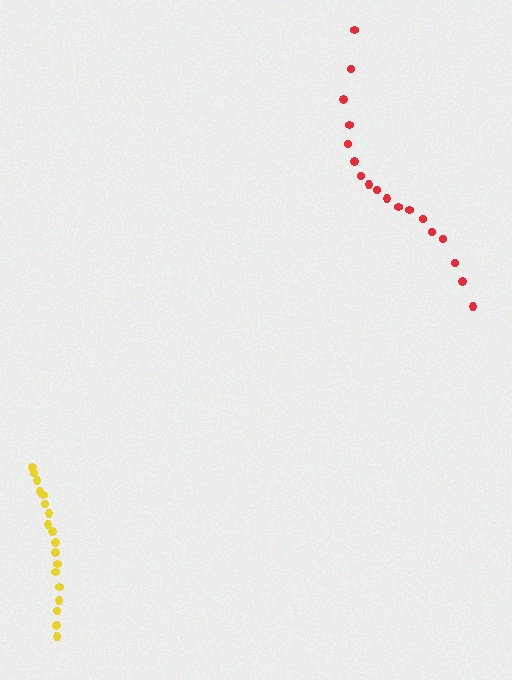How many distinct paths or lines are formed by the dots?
There are 2 distinct paths.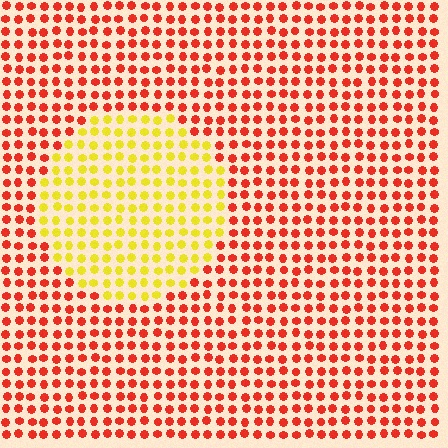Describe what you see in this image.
The image is filled with small red elements in a uniform arrangement. A circle-shaped region is visible where the elements are tinted to a slightly different hue, forming a subtle color boundary.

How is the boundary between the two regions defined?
The boundary is defined purely by a slight shift in hue (about 55 degrees). Spacing, size, and orientation are identical on both sides.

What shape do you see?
I see a circle.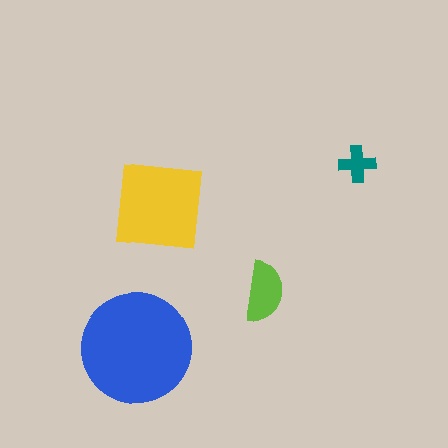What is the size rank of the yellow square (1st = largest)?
2nd.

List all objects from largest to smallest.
The blue circle, the yellow square, the lime semicircle, the teal cross.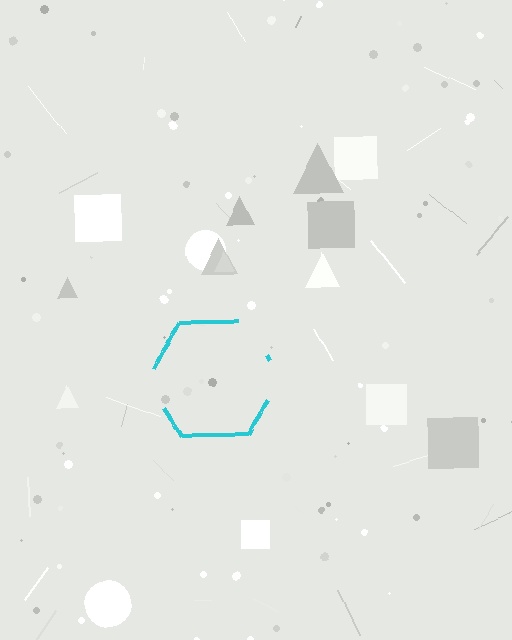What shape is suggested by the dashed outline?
The dashed outline suggests a hexagon.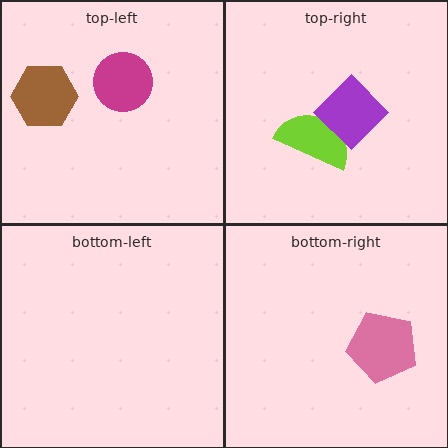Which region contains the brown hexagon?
The top-left region.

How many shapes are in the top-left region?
2.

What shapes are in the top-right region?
The lime semicircle, the purple diamond.